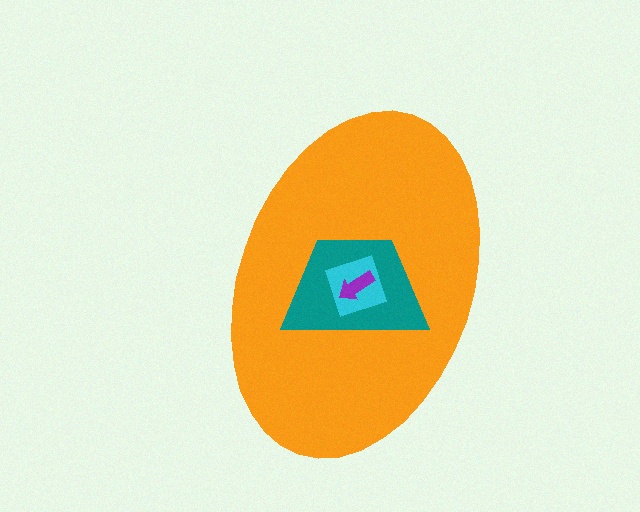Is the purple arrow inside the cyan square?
Yes.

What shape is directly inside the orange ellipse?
The teal trapezoid.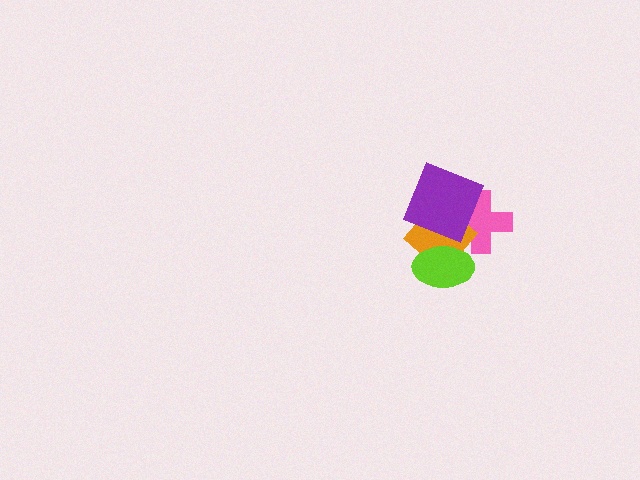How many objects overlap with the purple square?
2 objects overlap with the purple square.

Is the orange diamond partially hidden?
Yes, it is partially covered by another shape.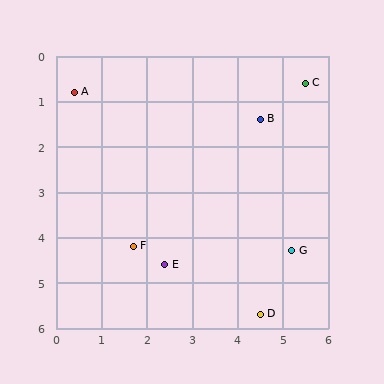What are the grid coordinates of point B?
Point B is at approximately (4.5, 1.4).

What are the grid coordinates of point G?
Point G is at approximately (5.2, 4.3).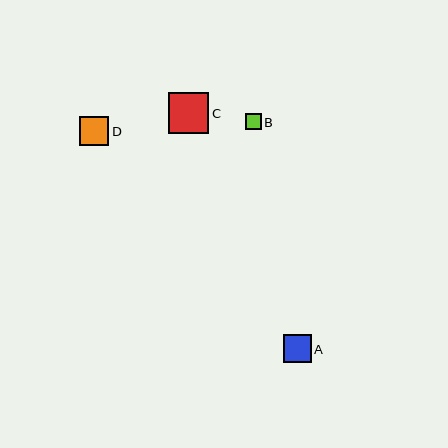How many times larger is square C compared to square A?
Square C is approximately 1.5 times the size of square A.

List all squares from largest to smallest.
From largest to smallest: C, D, A, B.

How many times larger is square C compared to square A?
Square C is approximately 1.5 times the size of square A.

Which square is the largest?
Square C is the largest with a size of approximately 40 pixels.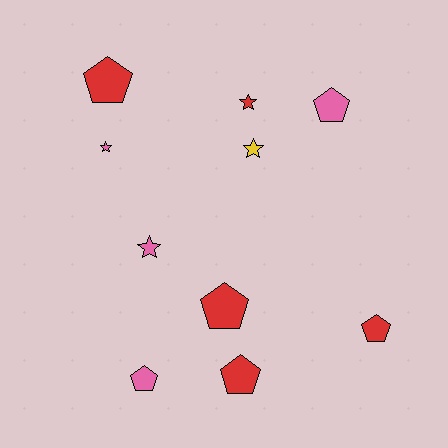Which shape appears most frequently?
Pentagon, with 6 objects.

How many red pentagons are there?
There are 4 red pentagons.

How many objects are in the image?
There are 10 objects.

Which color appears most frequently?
Red, with 5 objects.